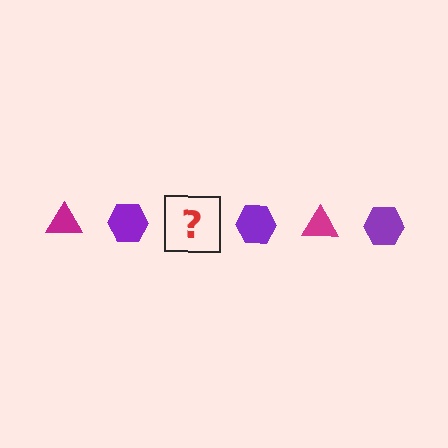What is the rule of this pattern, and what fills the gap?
The rule is that the pattern alternates between magenta triangle and purple hexagon. The gap should be filled with a magenta triangle.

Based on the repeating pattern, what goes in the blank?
The blank should be a magenta triangle.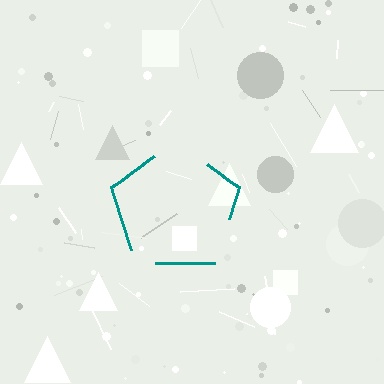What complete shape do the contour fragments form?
The contour fragments form a pentagon.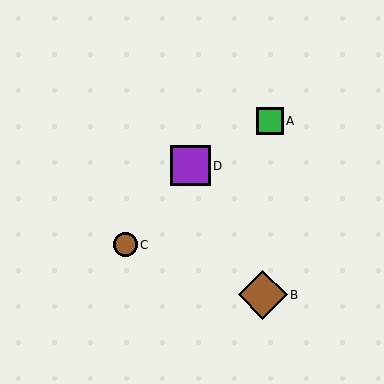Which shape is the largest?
The brown diamond (labeled B) is the largest.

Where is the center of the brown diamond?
The center of the brown diamond is at (263, 295).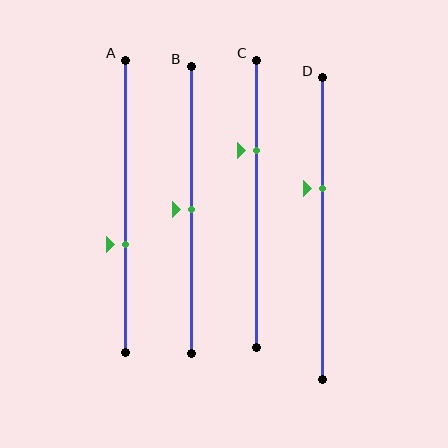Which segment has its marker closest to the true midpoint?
Segment B has its marker closest to the true midpoint.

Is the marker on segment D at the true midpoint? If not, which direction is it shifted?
No, the marker on segment D is shifted upward by about 13% of the segment length.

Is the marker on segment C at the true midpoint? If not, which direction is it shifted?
No, the marker on segment C is shifted upward by about 18% of the segment length.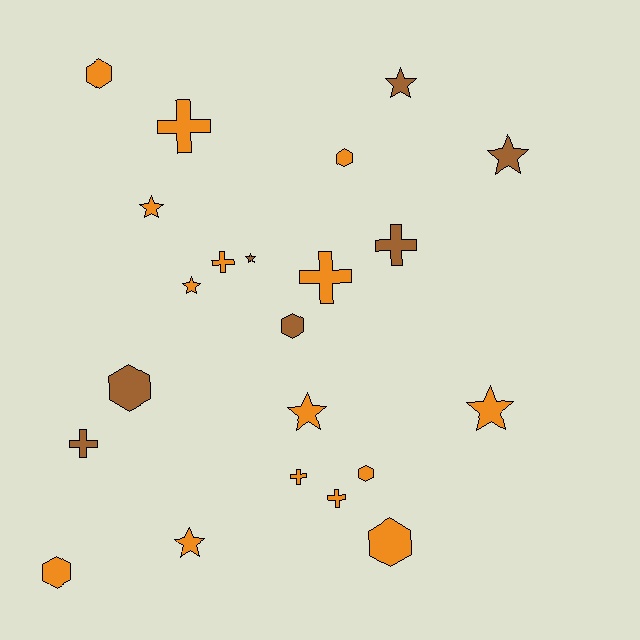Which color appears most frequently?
Orange, with 15 objects.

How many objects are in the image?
There are 22 objects.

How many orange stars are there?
There are 5 orange stars.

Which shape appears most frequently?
Star, with 8 objects.